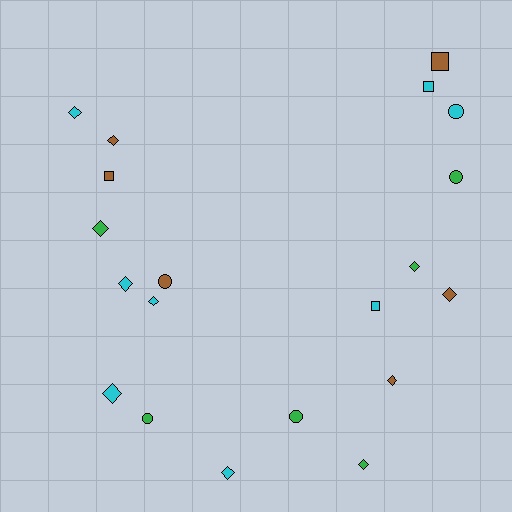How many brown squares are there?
There are 2 brown squares.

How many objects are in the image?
There are 20 objects.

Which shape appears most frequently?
Diamond, with 11 objects.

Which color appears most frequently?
Cyan, with 8 objects.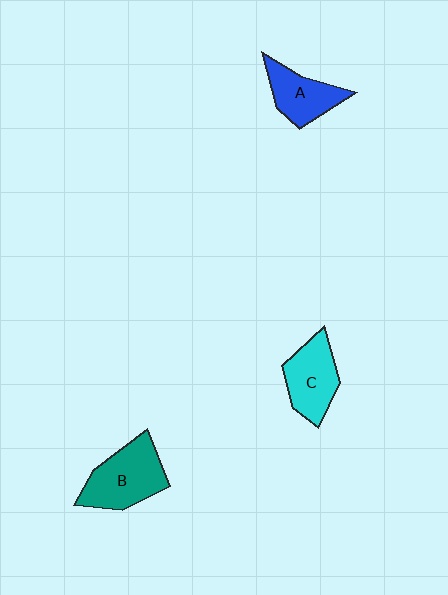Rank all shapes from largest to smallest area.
From largest to smallest: B (teal), C (cyan), A (blue).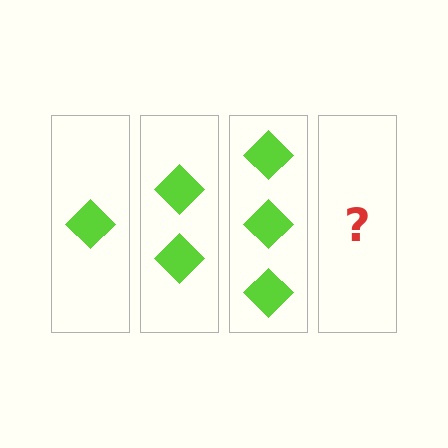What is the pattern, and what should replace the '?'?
The pattern is that each step adds one more diamond. The '?' should be 4 diamonds.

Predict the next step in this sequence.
The next step is 4 diamonds.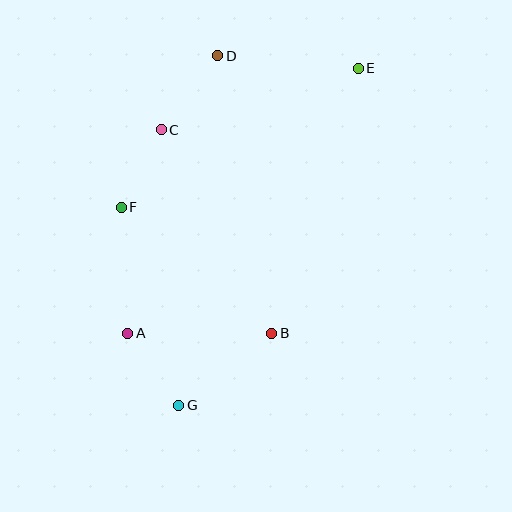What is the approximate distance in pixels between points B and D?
The distance between B and D is approximately 283 pixels.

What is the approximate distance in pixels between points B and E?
The distance between B and E is approximately 279 pixels.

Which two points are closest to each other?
Points C and F are closest to each other.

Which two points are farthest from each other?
Points E and G are farthest from each other.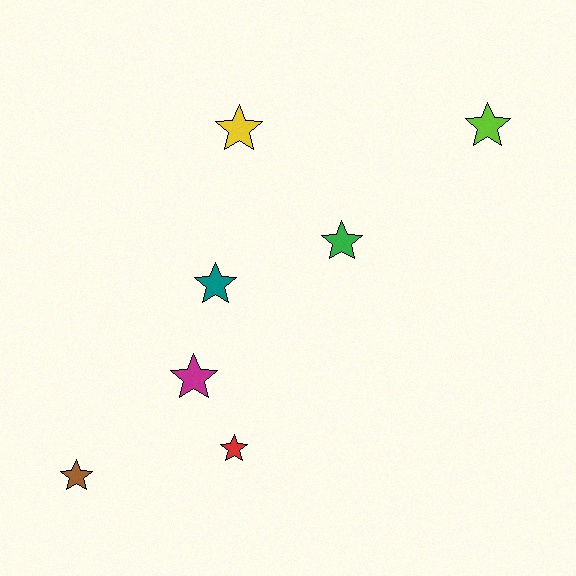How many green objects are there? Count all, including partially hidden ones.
There is 1 green object.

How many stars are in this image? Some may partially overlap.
There are 7 stars.